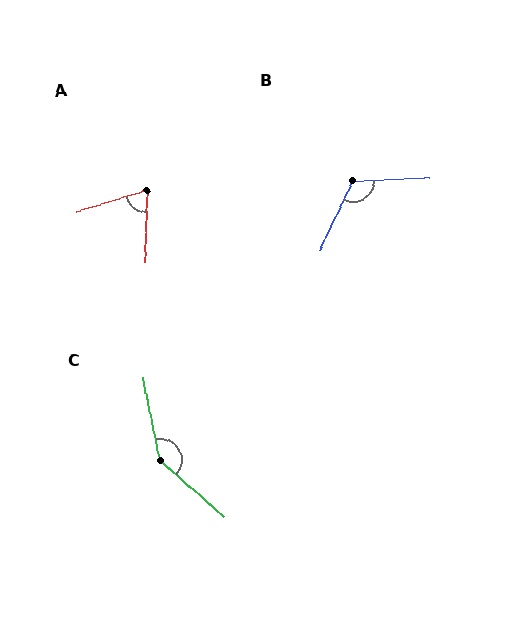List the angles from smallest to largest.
A (71°), B (117°), C (142°).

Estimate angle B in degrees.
Approximately 117 degrees.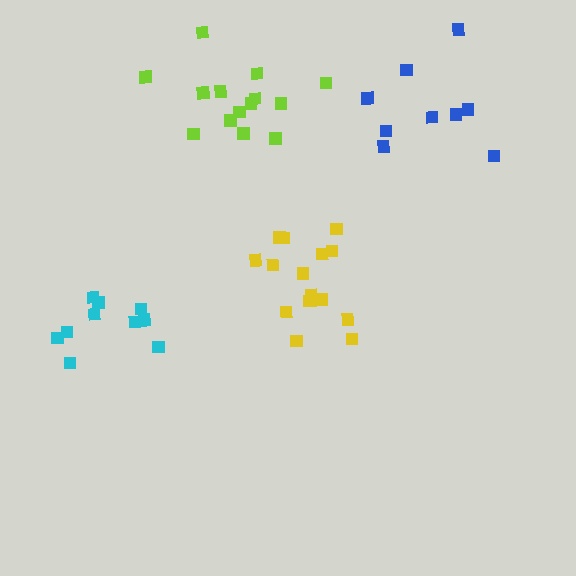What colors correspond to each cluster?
The clusters are colored: cyan, lime, yellow, blue.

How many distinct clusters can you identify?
There are 4 distinct clusters.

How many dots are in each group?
Group 1: 10 dots, Group 2: 14 dots, Group 3: 15 dots, Group 4: 9 dots (48 total).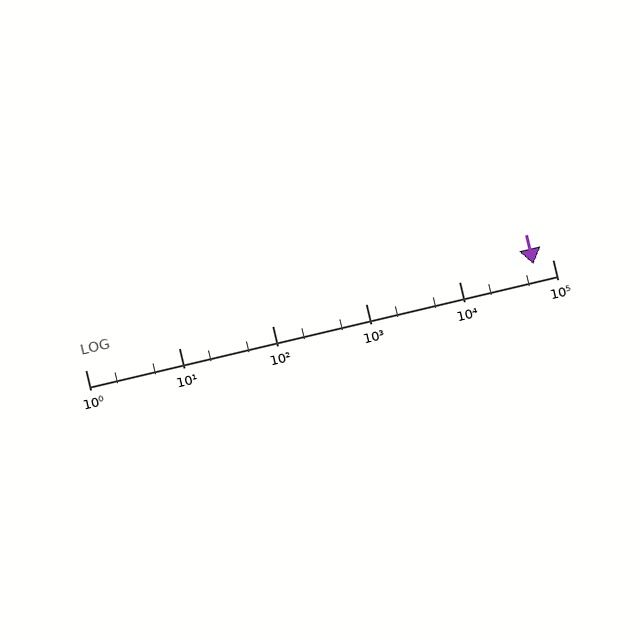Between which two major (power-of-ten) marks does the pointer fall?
The pointer is between 10000 and 100000.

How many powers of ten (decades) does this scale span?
The scale spans 5 decades, from 1 to 100000.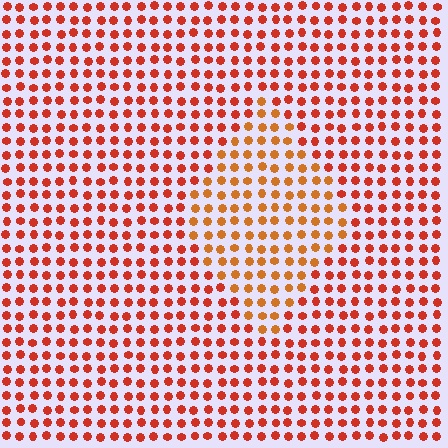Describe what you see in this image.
The image is filled with small red elements in a uniform arrangement. A diamond-shaped region is visible where the elements are tinted to a slightly different hue, forming a subtle color boundary.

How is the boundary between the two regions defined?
The boundary is defined purely by a slight shift in hue (about 24 degrees). Spacing, size, and orientation are identical on both sides.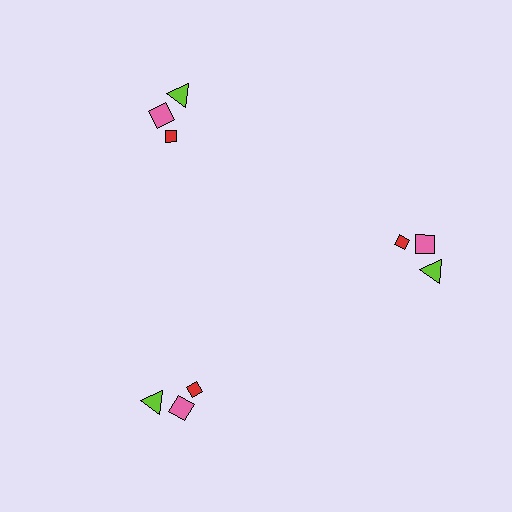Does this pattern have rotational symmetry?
Yes, this pattern has 3-fold rotational symmetry. It looks the same after rotating 120 degrees around the center.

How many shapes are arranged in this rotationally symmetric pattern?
There are 9 shapes, arranged in 3 groups of 3.